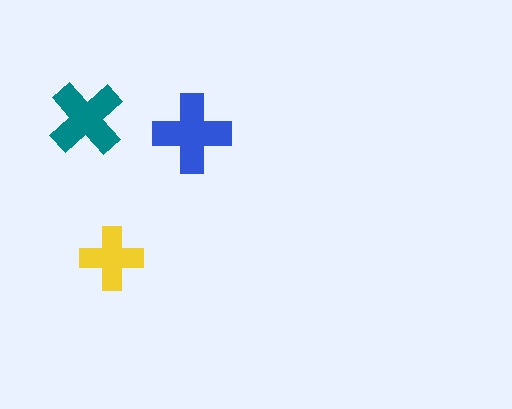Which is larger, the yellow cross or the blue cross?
The blue one.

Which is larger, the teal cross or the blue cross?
The blue one.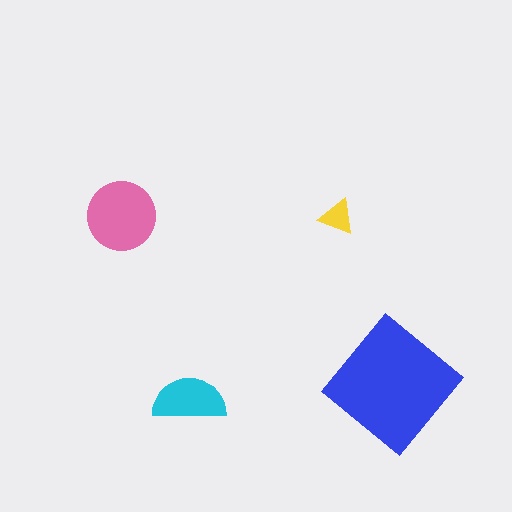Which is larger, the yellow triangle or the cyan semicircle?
The cyan semicircle.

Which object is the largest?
The blue diamond.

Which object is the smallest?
The yellow triangle.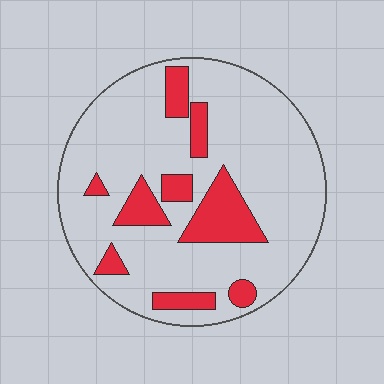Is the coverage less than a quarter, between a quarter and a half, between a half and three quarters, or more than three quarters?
Less than a quarter.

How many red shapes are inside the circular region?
9.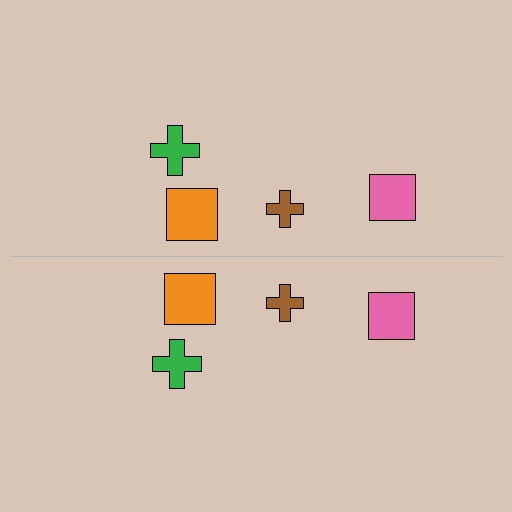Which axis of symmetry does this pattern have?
The pattern has a horizontal axis of symmetry running through the center of the image.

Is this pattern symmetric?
Yes, this pattern has bilateral (reflection) symmetry.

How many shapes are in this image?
There are 8 shapes in this image.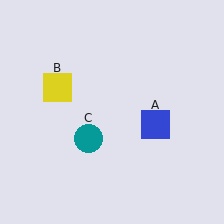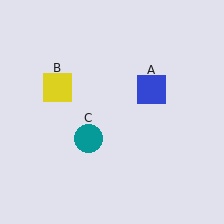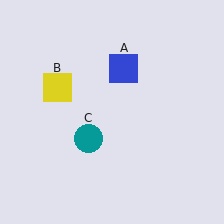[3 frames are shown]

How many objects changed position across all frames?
1 object changed position: blue square (object A).